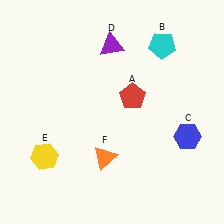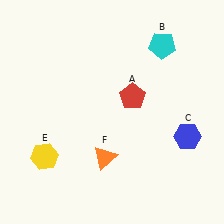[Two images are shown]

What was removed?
The purple triangle (D) was removed in Image 2.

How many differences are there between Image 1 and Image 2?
There is 1 difference between the two images.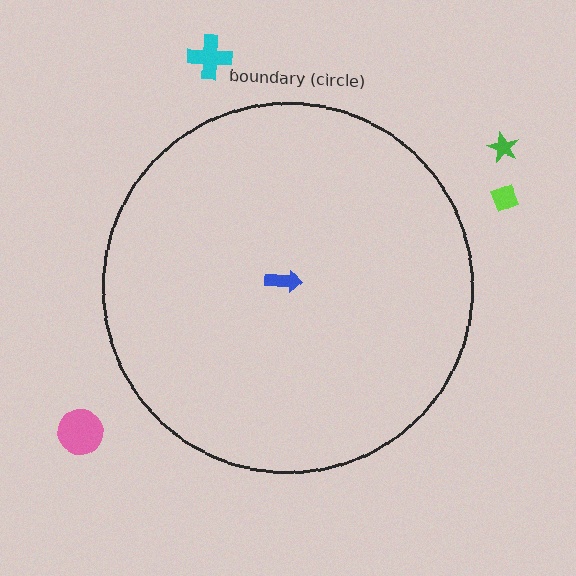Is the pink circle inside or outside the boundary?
Outside.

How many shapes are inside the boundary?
1 inside, 4 outside.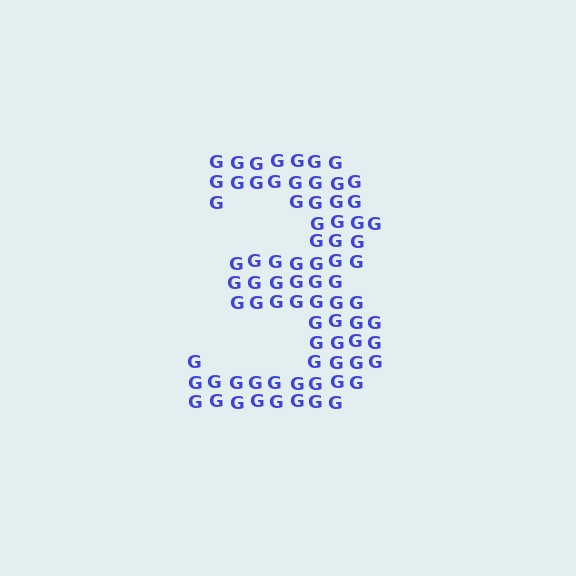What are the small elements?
The small elements are letter G's.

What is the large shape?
The large shape is the digit 3.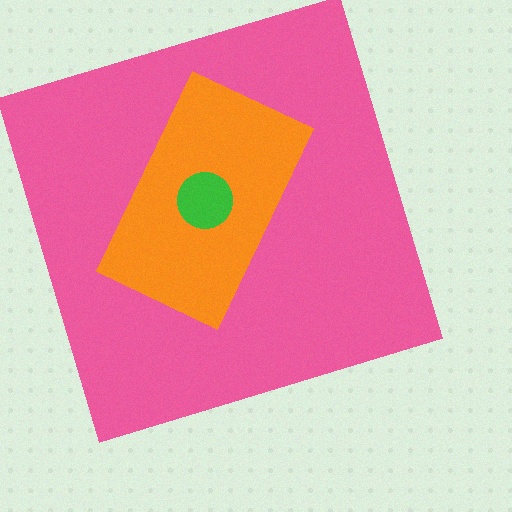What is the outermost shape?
The pink square.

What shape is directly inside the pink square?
The orange rectangle.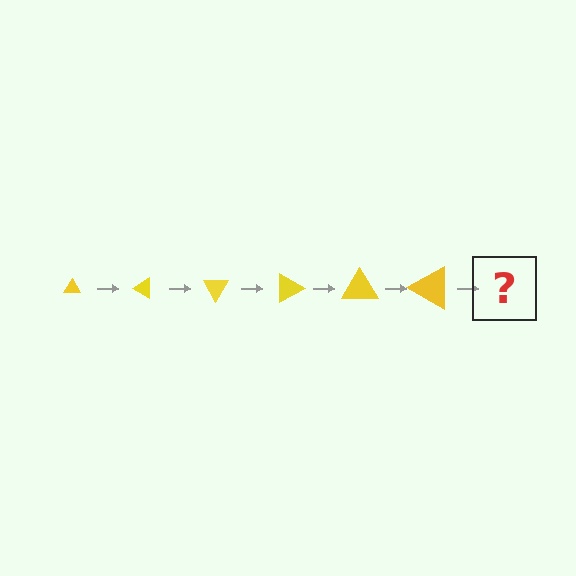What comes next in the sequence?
The next element should be a triangle, larger than the previous one and rotated 180 degrees from the start.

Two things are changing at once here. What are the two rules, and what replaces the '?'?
The two rules are that the triangle grows larger each step and it rotates 30 degrees each step. The '?' should be a triangle, larger than the previous one and rotated 180 degrees from the start.